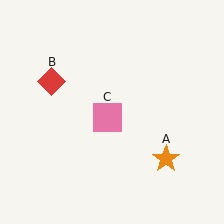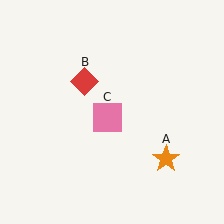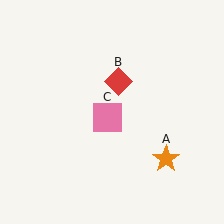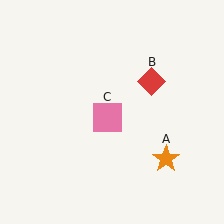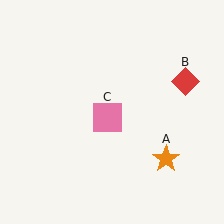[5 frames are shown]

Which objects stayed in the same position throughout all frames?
Orange star (object A) and pink square (object C) remained stationary.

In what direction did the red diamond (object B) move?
The red diamond (object B) moved right.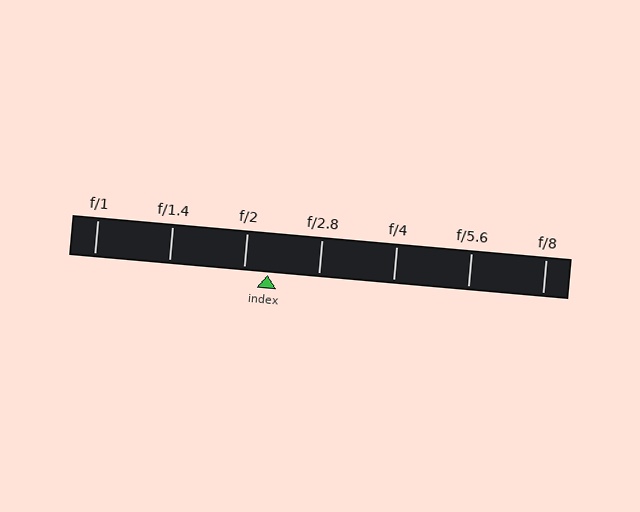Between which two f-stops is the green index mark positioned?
The index mark is between f/2 and f/2.8.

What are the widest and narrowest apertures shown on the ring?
The widest aperture shown is f/1 and the narrowest is f/8.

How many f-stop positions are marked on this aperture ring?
There are 7 f-stop positions marked.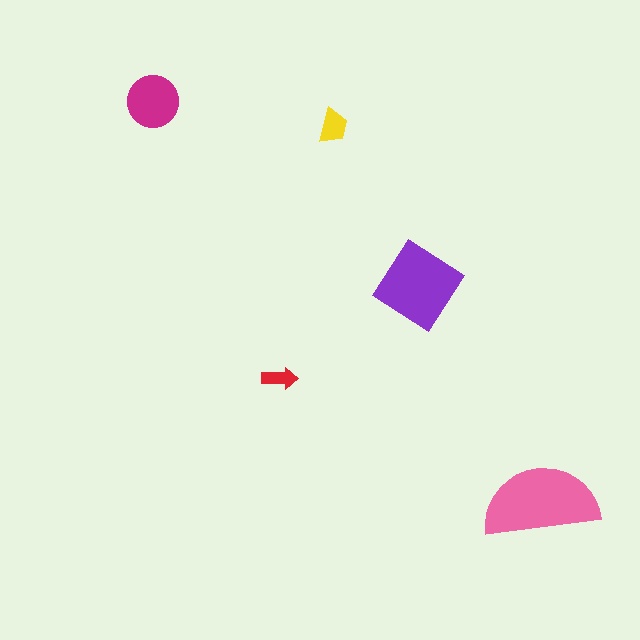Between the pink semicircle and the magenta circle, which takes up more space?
The pink semicircle.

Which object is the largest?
The pink semicircle.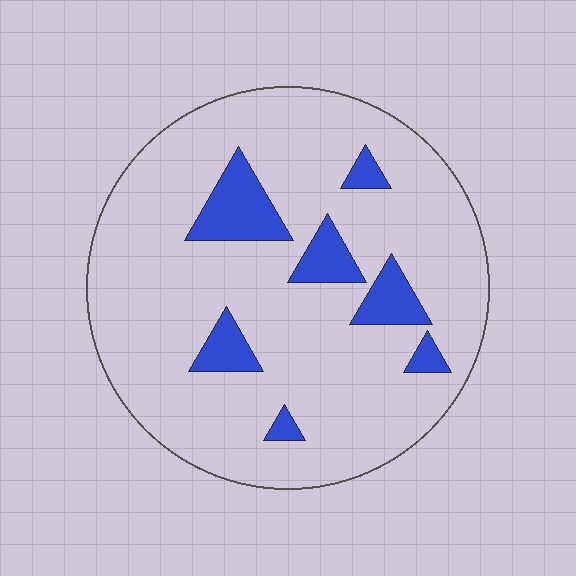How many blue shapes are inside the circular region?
7.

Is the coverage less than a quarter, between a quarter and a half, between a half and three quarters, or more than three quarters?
Less than a quarter.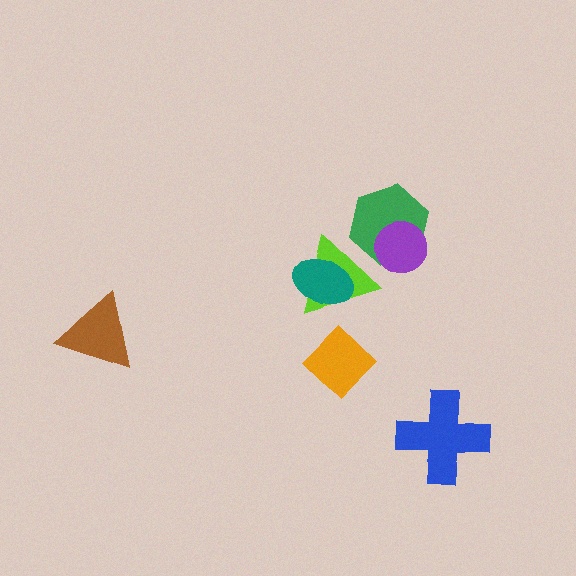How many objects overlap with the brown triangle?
0 objects overlap with the brown triangle.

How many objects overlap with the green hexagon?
2 objects overlap with the green hexagon.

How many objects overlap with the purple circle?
1 object overlaps with the purple circle.